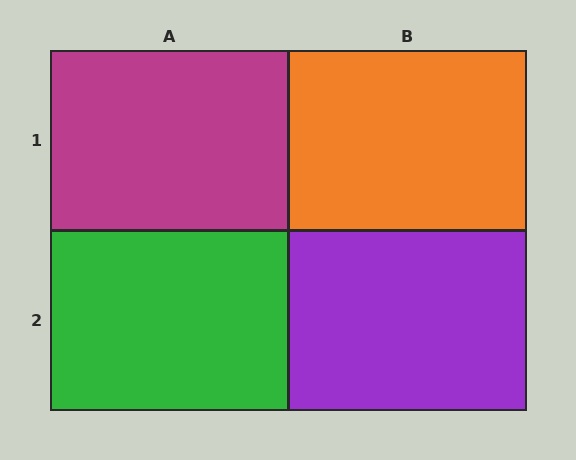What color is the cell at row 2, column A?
Green.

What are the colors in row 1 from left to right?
Magenta, orange.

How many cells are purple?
1 cell is purple.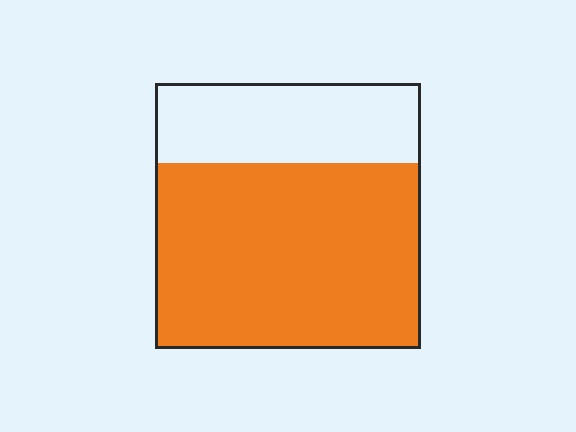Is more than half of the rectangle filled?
Yes.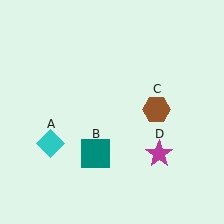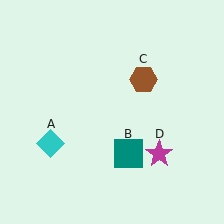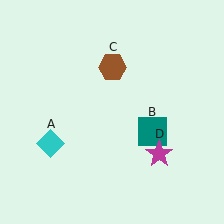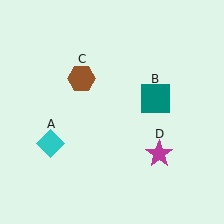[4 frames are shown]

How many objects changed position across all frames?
2 objects changed position: teal square (object B), brown hexagon (object C).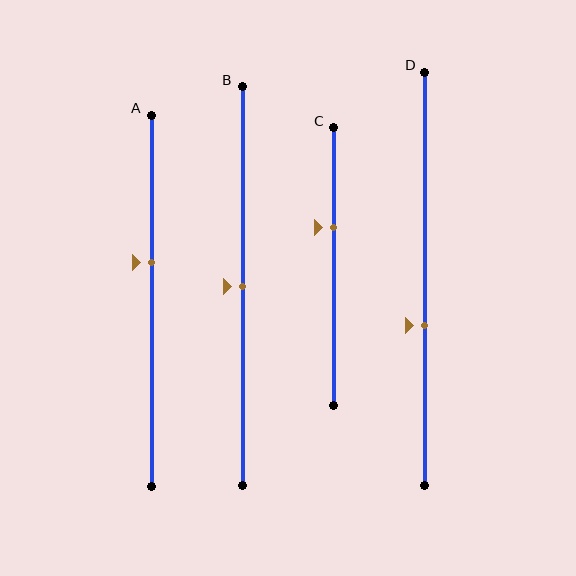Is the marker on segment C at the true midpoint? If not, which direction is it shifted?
No, the marker on segment C is shifted upward by about 14% of the segment length.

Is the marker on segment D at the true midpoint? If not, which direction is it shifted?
No, the marker on segment D is shifted downward by about 11% of the segment length.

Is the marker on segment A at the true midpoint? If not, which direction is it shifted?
No, the marker on segment A is shifted upward by about 10% of the segment length.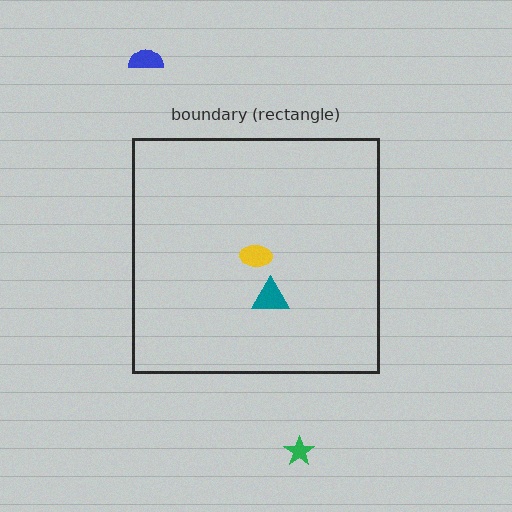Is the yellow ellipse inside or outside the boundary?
Inside.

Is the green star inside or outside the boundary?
Outside.